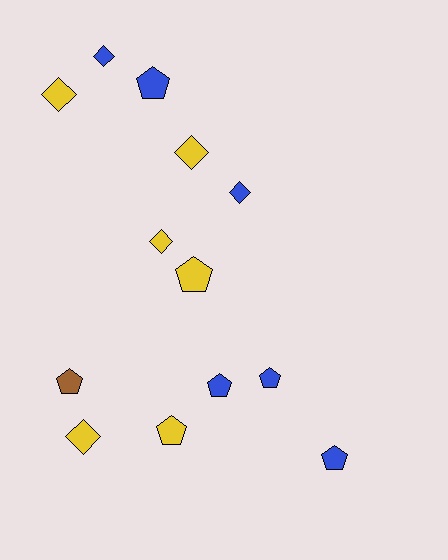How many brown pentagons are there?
There is 1 brown pentagon.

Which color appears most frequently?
Yellow, with 6 objects.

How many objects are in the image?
There are 13 objects.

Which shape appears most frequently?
Pentagon, with 7 objects.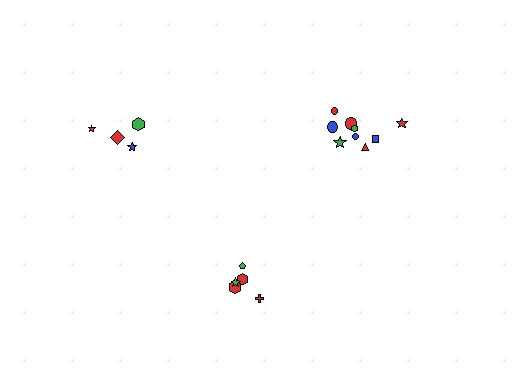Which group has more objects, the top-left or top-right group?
The top-right group.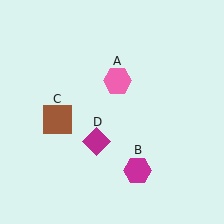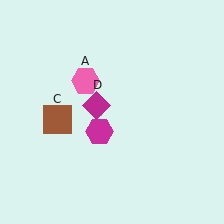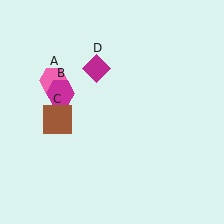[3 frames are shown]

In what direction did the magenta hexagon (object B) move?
The magenta hexagon (object B) moved up and to the left.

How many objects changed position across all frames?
3 objects changed position: pink hexagon (object A), magenta hexagon (object B), magenta diamond (object D).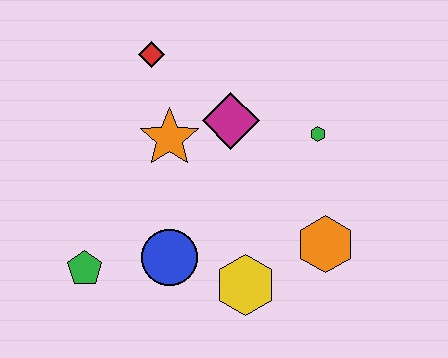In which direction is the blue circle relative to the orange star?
The blue circle is below the orange star.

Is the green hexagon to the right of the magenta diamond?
Yes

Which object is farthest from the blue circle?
The red diamond is farthest from the blue circle.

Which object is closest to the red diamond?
The orange star is closest to the red diamond.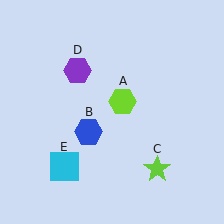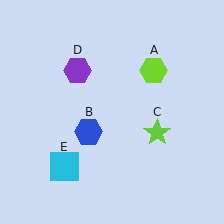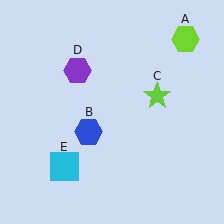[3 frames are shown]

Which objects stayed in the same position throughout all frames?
Blue hexagon (object B) and purple hexagon (object D) and cyan square (object E) remained stationary.